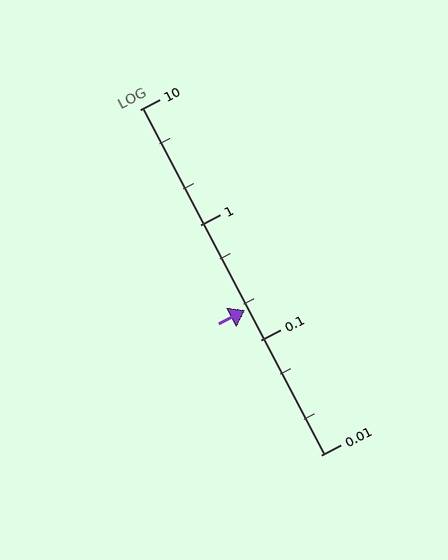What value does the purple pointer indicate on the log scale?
The pointer indicates approximately 0.18.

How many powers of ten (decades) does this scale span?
The scale spans 3 decades, from 0.01 to 10.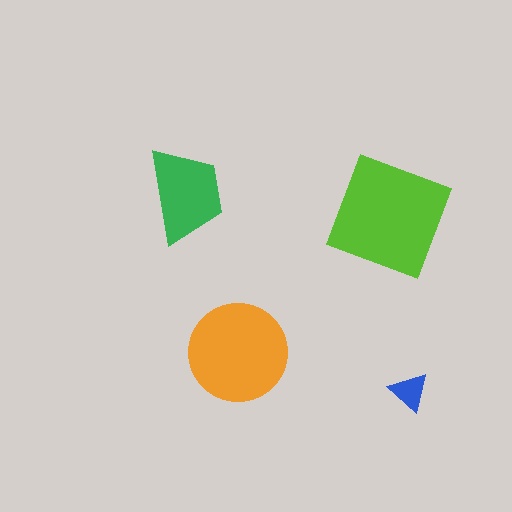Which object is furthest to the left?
The green trapezoid is leftmost.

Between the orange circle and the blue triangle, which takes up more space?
The orange circle.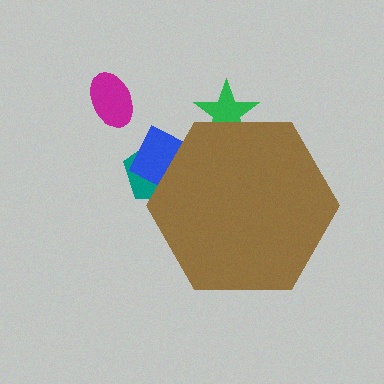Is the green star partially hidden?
Yes, the green star is partially hidden behind the brown hexagon.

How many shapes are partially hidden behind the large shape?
3 shapes are partially hidden.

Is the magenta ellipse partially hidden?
No, the magenta ellipse is fully visible.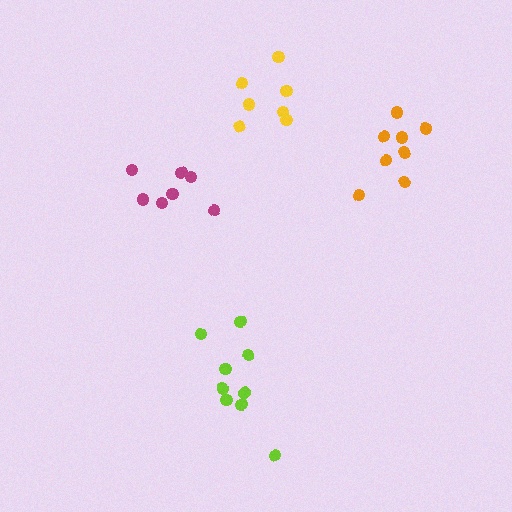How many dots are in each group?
Group 1: 9 dots, Group 2: 7 dots, Group 3: 8 dots, Group 4: 7 dots (31 total).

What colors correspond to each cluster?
The clusters are colored: lime, magenta, orange, yellow.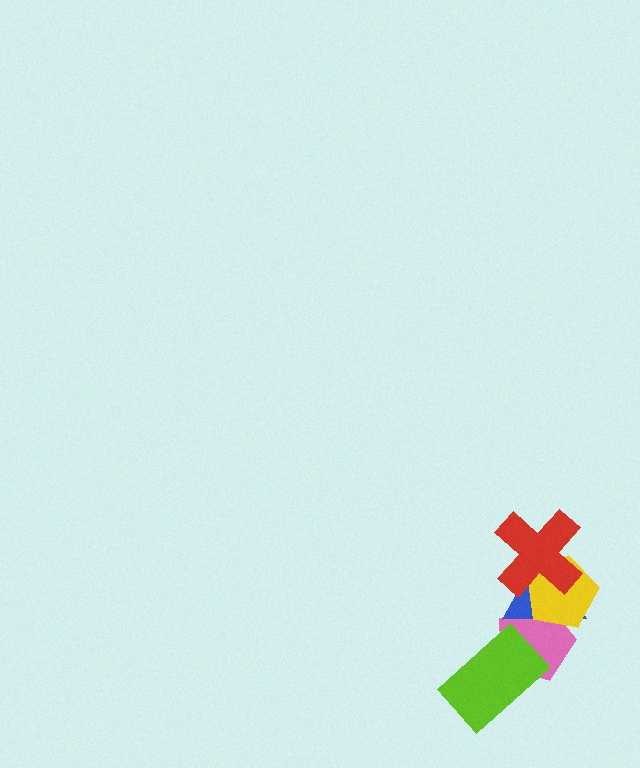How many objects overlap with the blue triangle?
3 objects overlap with the blue triangle.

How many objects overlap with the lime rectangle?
1 object overlaps with the lime rectangle.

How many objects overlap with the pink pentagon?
3 objects overlap with the pink pentagon.